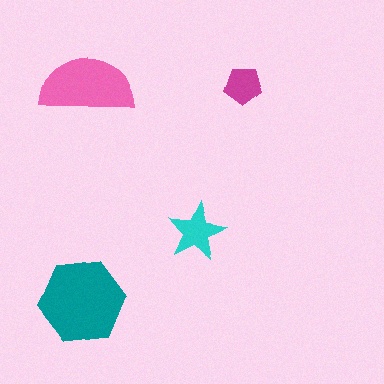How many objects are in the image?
There are 4 objects in the image.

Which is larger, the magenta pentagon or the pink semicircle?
The pink semicircle.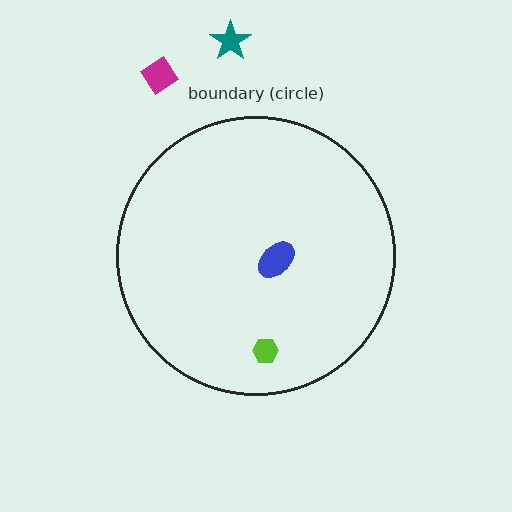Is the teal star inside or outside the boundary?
Outside.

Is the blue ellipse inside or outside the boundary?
Inside.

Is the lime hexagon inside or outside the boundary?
Inside.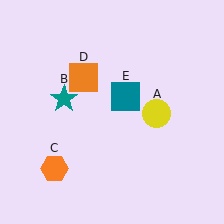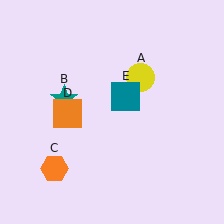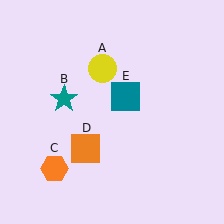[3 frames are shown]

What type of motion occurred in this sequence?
The yellow circle (object A), orange square (object D) rotated counterclockwise around the center of the scene.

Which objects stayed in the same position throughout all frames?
Teal star (object B) and orange hexagon (object C) and teal square (object E) remained stationary.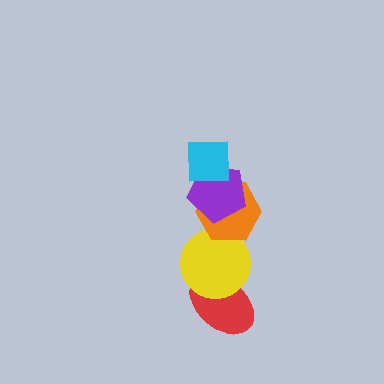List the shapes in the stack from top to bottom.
From top to bottom: the cyan square, the purple pentagon, the orange hexagon, the yellow circle, the red ellipse.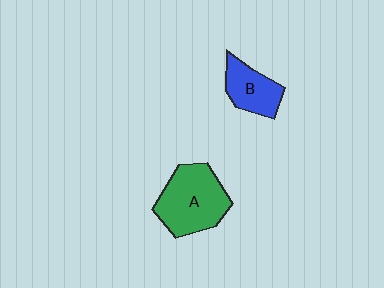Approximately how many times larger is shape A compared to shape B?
Approximately 1.7 times.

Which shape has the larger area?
Shape A (green).